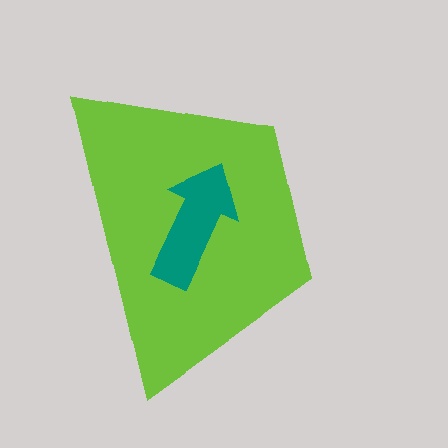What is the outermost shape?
The lime trapezoid.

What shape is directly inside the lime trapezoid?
The teal arrow.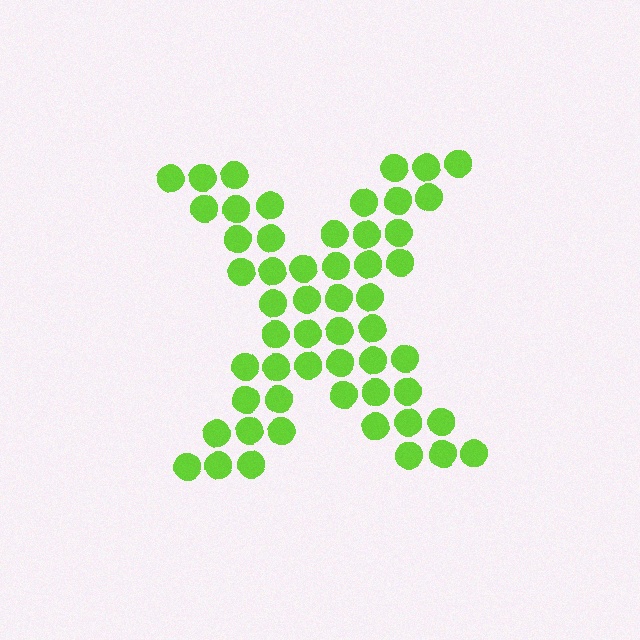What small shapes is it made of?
It is made of small circles.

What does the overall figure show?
The overall figure shows the letter X.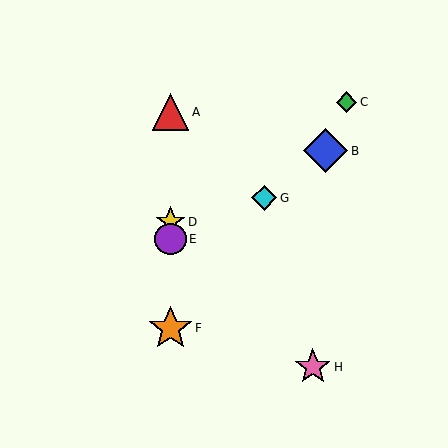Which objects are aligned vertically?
Objects A, D, E, F are aligned vertically.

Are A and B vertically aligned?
No, A is at x≈170 and B is at x≈326.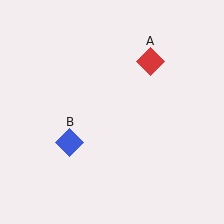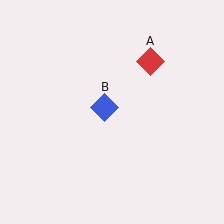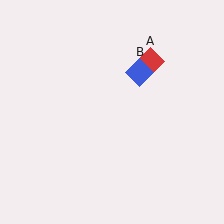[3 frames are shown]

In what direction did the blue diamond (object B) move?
The blue diamond (object B) moved up and to the right.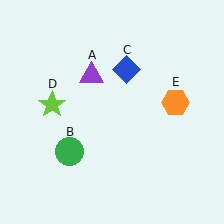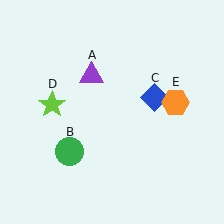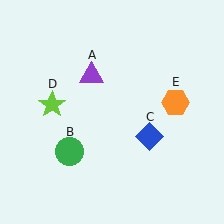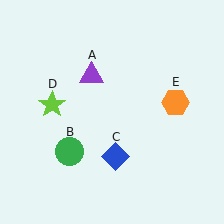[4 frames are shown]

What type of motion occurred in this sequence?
The blue diamond (object C) rotated clockwise around the center of the scene.